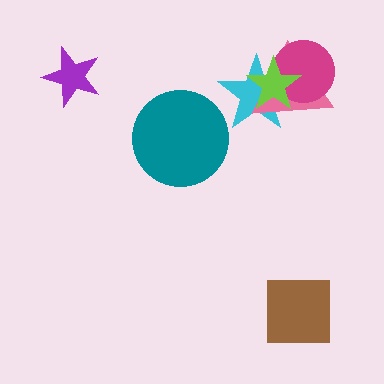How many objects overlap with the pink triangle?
3 objects overlap with the pink triangle.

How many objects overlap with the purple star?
0 objects overlap with the purple star.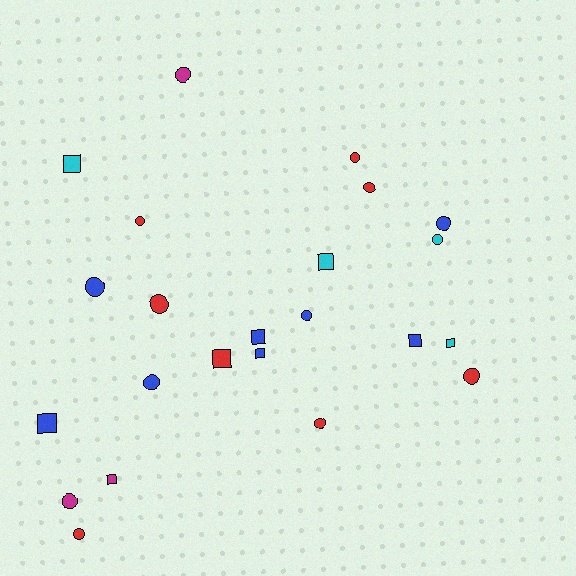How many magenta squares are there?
There is 1 magenta square.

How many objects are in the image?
There are 23 objects.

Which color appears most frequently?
Red, with 8 objects.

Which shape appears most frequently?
Circle, with 14 objects.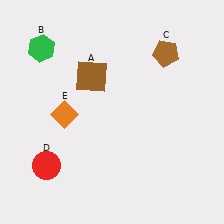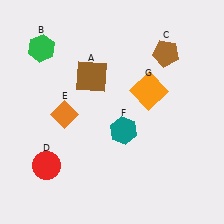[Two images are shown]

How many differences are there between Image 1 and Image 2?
There are 2 differences between the two images.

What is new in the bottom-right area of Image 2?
A teal hexagon (F) was added in the bottom-right area of Image 2.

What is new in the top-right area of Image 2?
An orange square (G) was added in the top-right area of Image 2.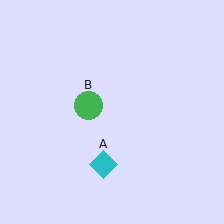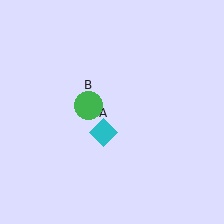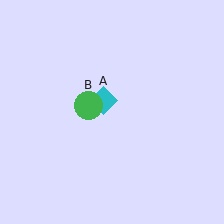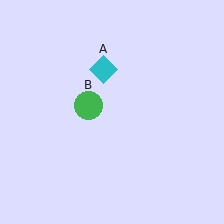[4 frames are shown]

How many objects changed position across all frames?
1 object changed position: cyan diamond (object A).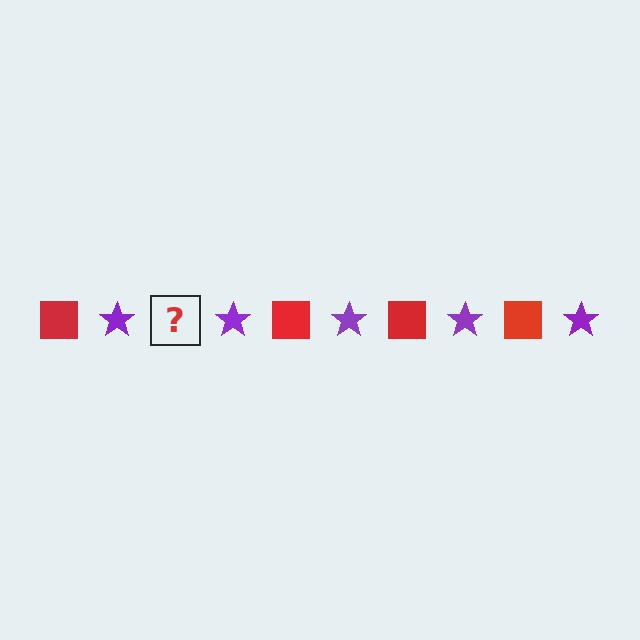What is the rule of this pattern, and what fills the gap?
The rule is that the pattern alternates between red square and purple star. The gap should be filled with a red square.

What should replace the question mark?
The question mark should be replaced with a red square.